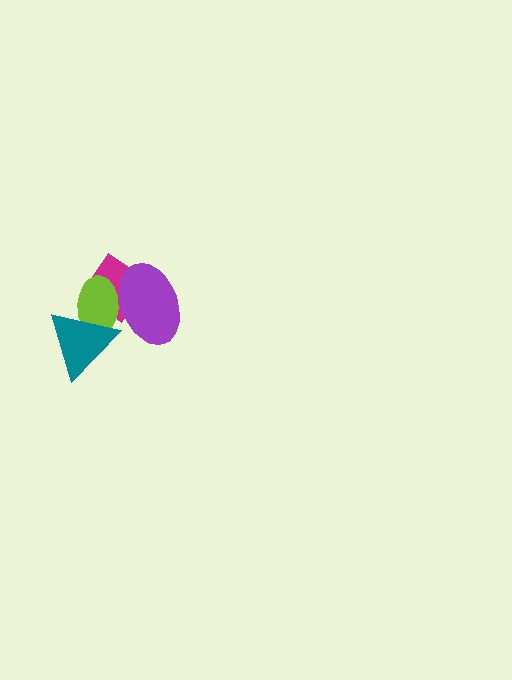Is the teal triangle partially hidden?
No, no other shape covers it.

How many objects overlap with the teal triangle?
2 objects overlap with the teal triangle.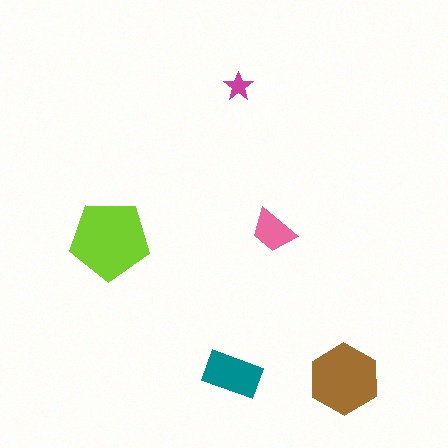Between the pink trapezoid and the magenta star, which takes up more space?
The pink trapezoid.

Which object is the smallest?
The magenta star.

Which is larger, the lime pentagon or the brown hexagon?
The lime pentagon.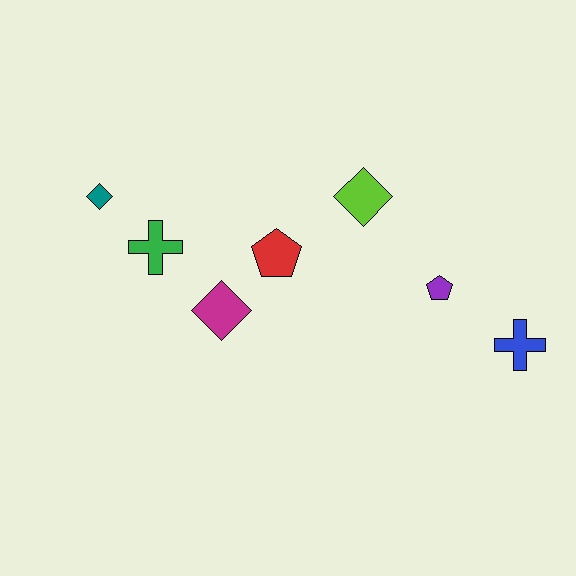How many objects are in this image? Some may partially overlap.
There are 7 objects.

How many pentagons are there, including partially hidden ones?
There are 2 pentagons.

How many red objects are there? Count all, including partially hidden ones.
There is 1 red object.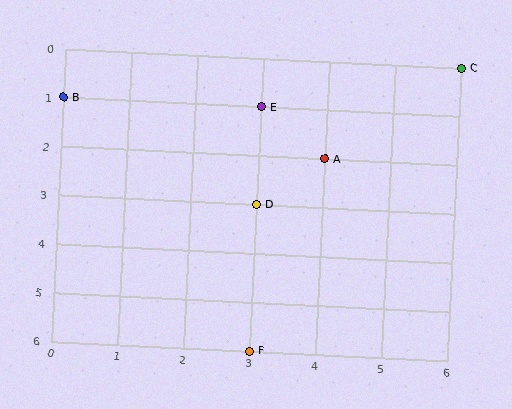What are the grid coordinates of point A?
Point A is at grid coordinates (4, 2).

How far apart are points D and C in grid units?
Points D and C are 3 columns and 3 rows apart (about 4.2 grid units diagonally).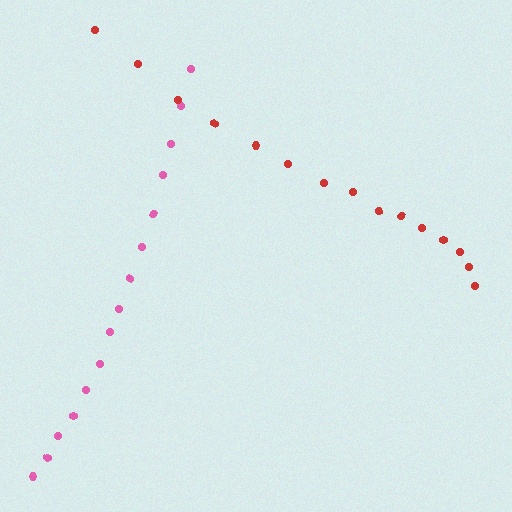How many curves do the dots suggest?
There are 2 distinct paths.